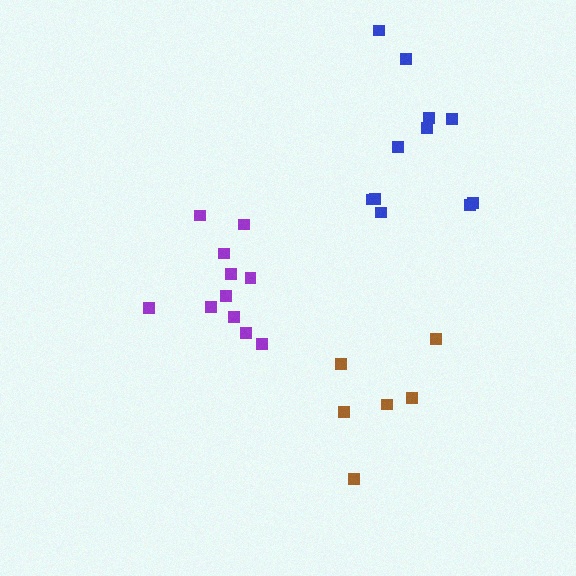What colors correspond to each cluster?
The clusters are colored: purple, brown, blue.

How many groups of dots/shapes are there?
There are 3 groups.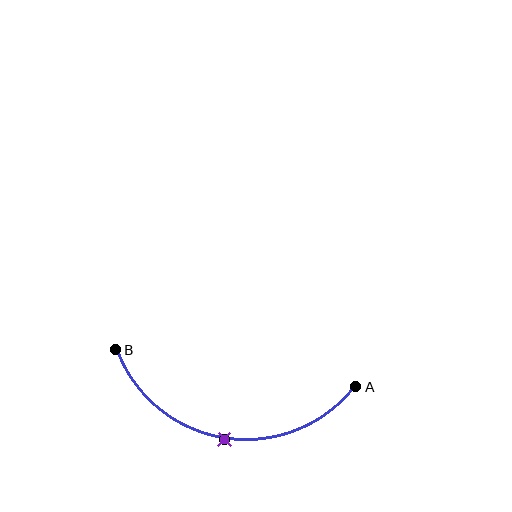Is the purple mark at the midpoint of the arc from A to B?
Yes. The purple mark lies on the arc at equal arc-length from both A and B — it is the arc midpoint.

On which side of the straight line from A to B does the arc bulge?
The arc bulges below the straight line connecting A and B.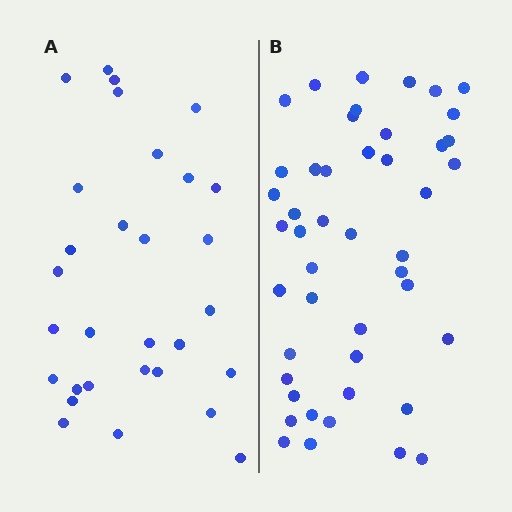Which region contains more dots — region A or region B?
Region B (the right region) has more dots.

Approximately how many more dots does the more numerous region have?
Region B has approximately 15 more dots than region A.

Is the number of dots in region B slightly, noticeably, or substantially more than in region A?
Region B has substantially more. The ratio is roughly 1.5 to 1.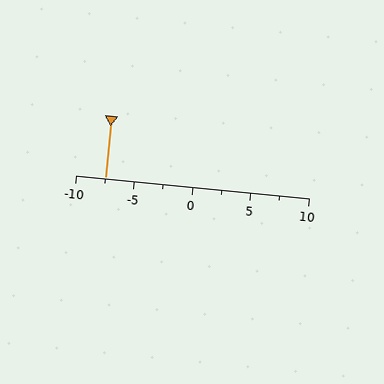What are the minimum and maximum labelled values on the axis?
The axis runs from -10 to 10.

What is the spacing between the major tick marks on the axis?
The major ticks are spaced 5 apart.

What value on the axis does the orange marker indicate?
The marker indicates approximately -7.5.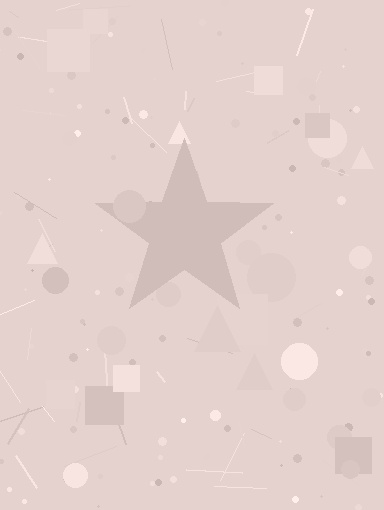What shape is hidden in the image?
A star is hidden in the image.